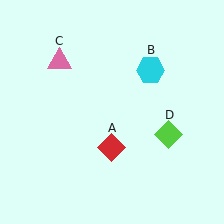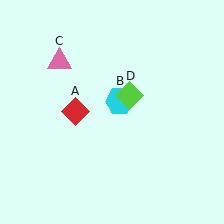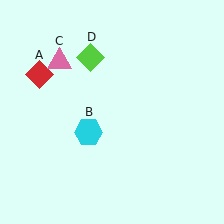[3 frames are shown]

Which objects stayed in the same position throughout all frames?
Pink triangle (object C) remained stationary.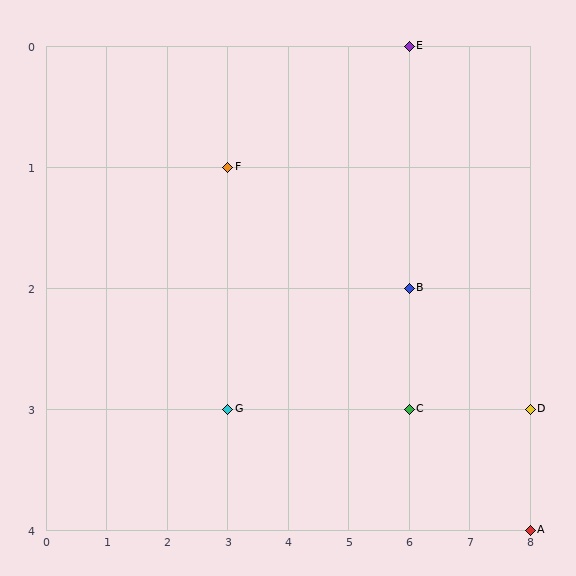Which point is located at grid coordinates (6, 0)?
Point E is at (6, 0).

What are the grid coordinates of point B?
Point B is at grid coordinates (6, 2).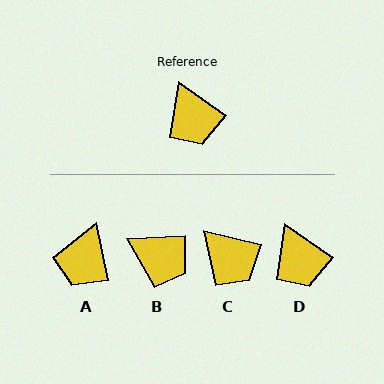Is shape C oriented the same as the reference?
No, it is off by about 22 degrees.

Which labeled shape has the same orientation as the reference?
D.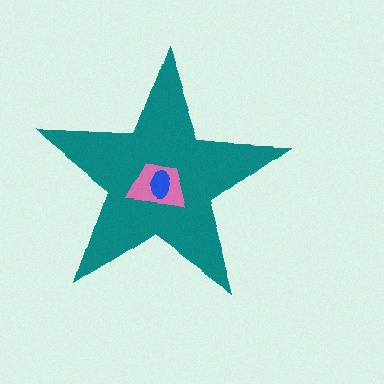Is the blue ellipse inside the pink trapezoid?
Yes.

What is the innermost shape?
The blue ellipse.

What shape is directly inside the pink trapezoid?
The blue ellipse.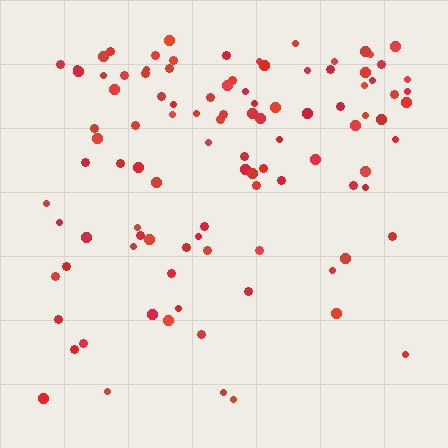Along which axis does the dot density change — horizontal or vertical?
Vertical.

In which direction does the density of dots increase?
From bottom to top, with the top side densest.